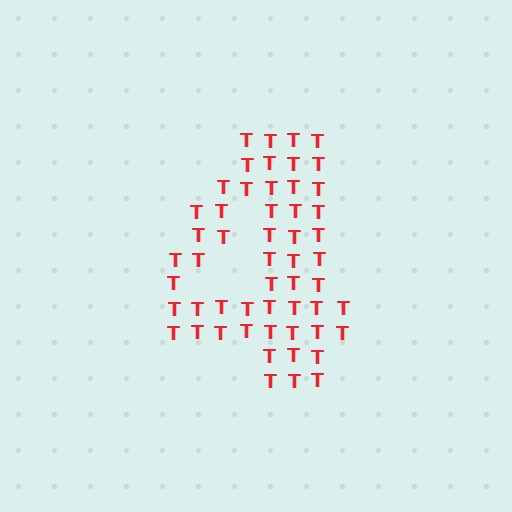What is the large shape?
The large shape is the digit 4.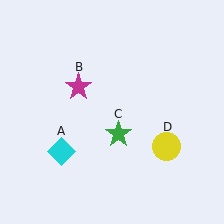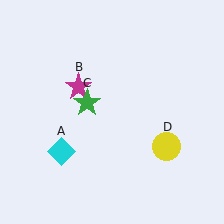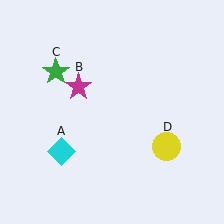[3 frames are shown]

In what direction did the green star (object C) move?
The green star (object C) moved up and to the left.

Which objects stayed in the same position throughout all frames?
Cyan diamond (object A) and magenta star (object B) and yellow circle (object D) remained stationary.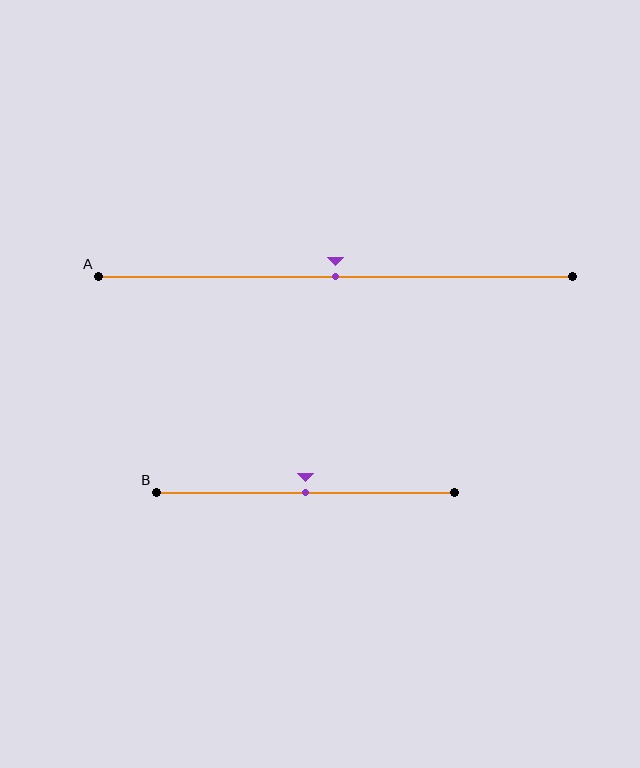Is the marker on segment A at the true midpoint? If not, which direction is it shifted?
Yes, the marker on segment A is at the true midpoint.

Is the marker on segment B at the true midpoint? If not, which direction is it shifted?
Yes, the marker on segment B is at the true midpoint.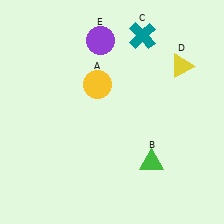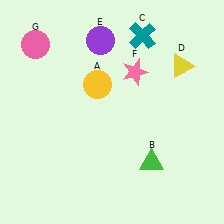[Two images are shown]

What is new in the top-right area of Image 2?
A pink star (F) was added in the top-right area of Image 2.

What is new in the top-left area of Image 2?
A pink circle (G) was added in the top-left area of Image 2.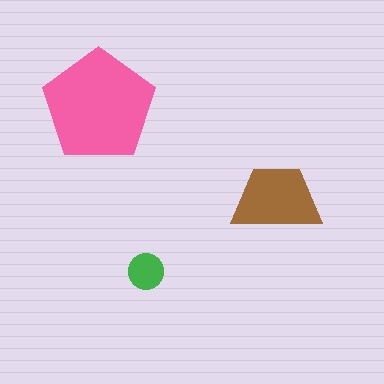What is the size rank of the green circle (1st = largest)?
3rd.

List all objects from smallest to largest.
The green circle, the brown trapezoid, the pink pentagon.